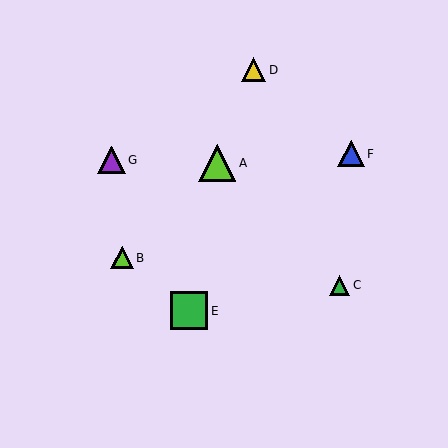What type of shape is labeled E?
Shape E is a green square.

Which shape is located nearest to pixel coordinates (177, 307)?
The green square (labeled E) at (189, 311) is nearest to that location.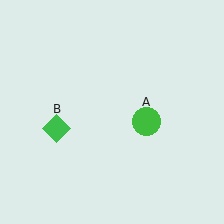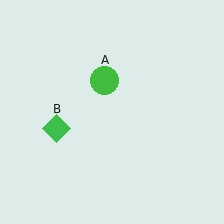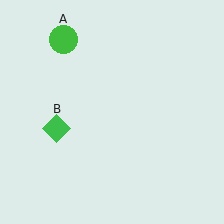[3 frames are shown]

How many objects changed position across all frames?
1 object changed position: green circle (object A).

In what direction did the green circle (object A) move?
The green circle (object A) moved up and to the left.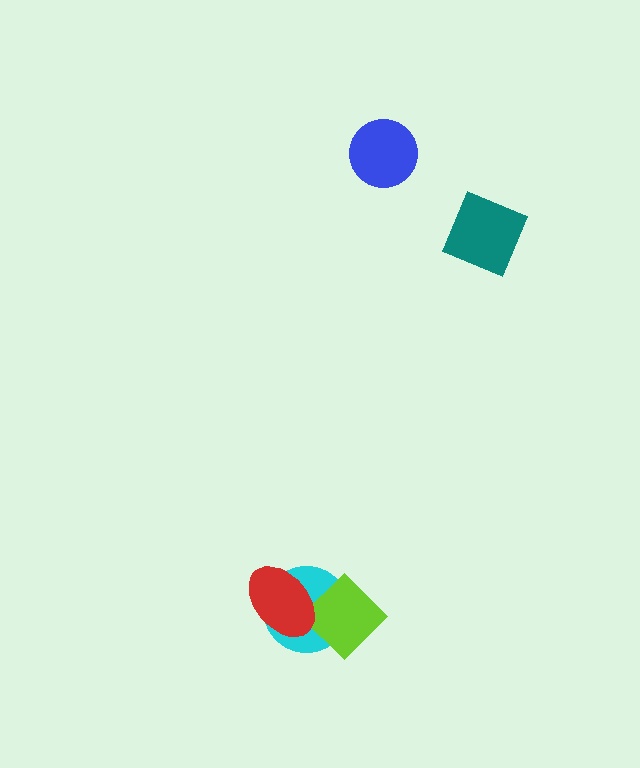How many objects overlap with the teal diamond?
0 objects overlap with the teal diamond.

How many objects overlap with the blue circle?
0 objects overlap with the blue circle.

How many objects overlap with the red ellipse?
2 objects overlap with the red ellipse.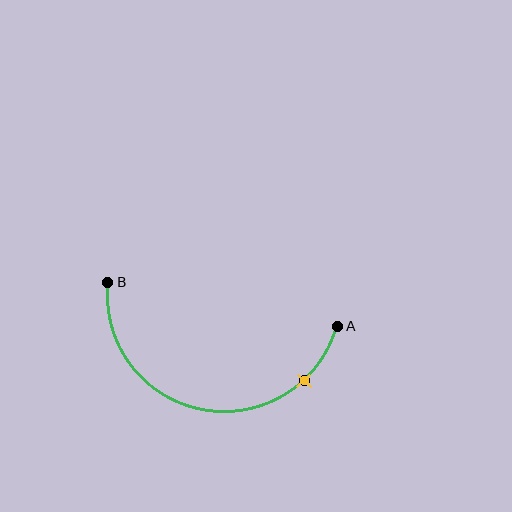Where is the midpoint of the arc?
The arc midpoint is the point on the curve farthest from the straight line joining A and B. It sits below that line.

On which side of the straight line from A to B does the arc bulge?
The arc bulges below the straight line connecting A and B.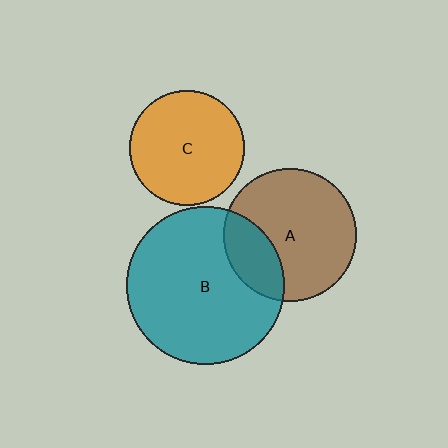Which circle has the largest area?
Circle B (teal).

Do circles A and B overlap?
Yes.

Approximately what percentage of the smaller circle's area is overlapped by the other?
Approximately 25%.